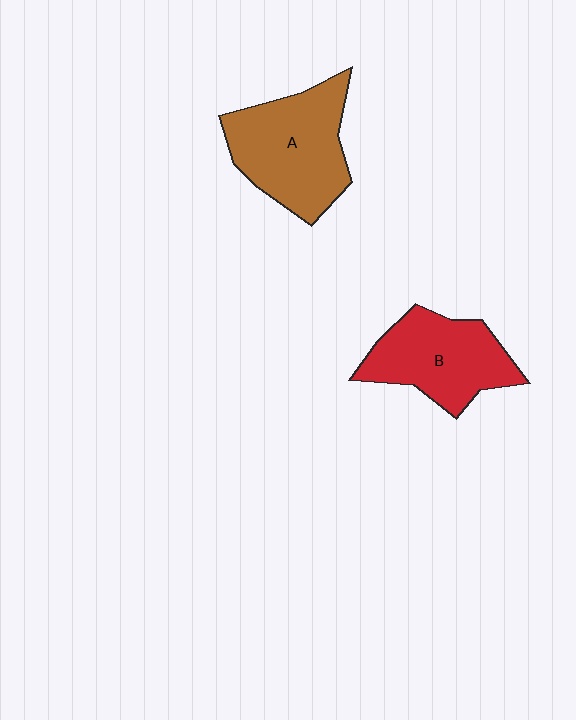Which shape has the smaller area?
Shape B (red).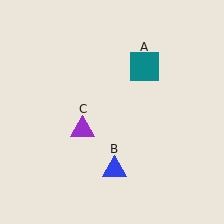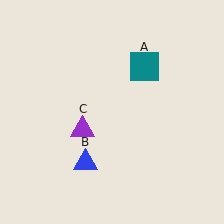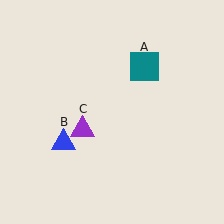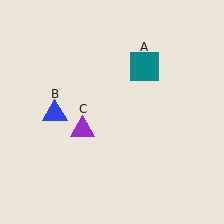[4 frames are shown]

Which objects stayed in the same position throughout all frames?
Teal square (object A) and purple triangle (object C) remained stationary.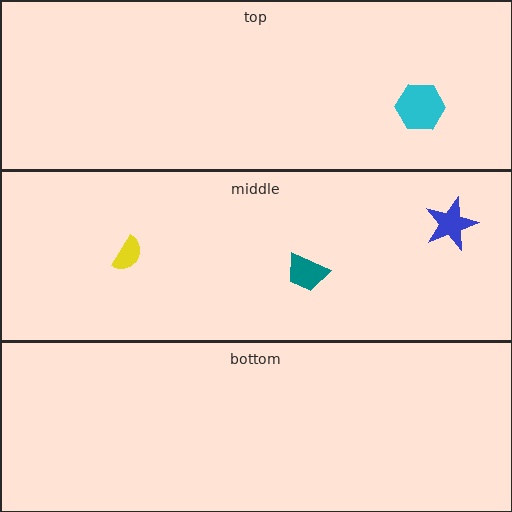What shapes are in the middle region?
The blue star, the yellow semicircle, the teal trapezoid.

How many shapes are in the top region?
1.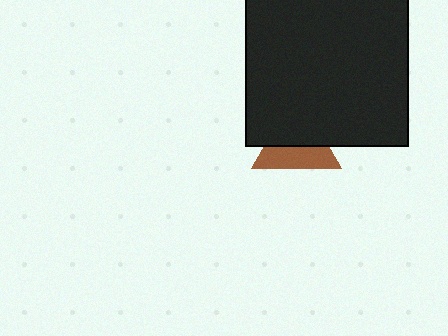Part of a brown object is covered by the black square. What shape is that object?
It is a triangle.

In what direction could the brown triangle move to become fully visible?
The brown triangle could move down. That would shift it out from behind the black square entirely.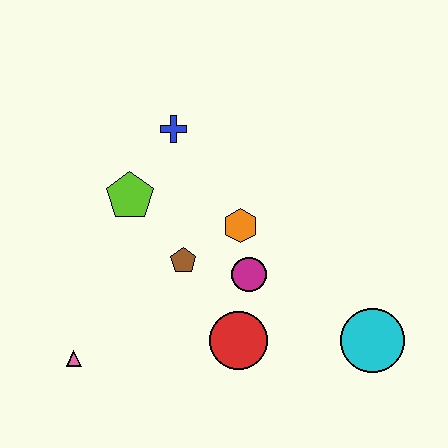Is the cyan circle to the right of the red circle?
Yes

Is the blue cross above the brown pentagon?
Yes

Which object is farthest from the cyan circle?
The pink triangle is farthest from the cyan circle.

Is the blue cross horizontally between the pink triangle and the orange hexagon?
Yes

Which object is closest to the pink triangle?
The brown pentagon is closest to the pink triangle.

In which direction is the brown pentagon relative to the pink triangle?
The brown pentagon is to the right of the pink triangle.